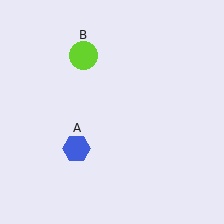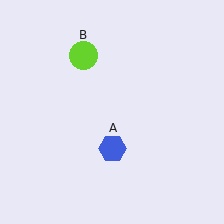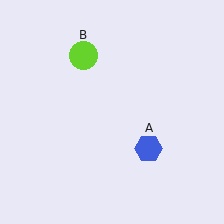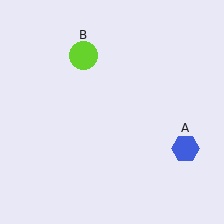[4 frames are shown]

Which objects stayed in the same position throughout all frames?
Lime circle (object B) remained stationary.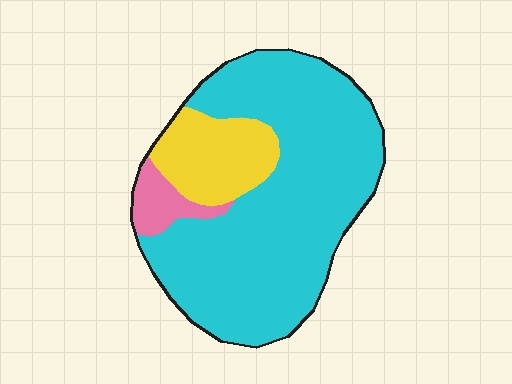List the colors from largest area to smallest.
From largest to smallest: cyan, yellow, pink.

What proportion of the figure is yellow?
Yellow takes up between a sixth and a third of the figure.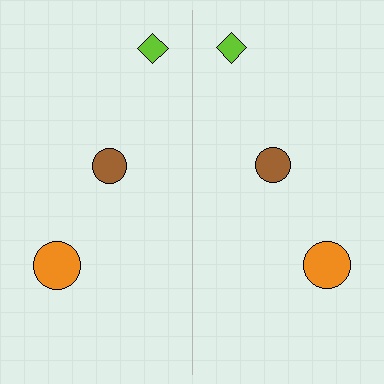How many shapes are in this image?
There are 6 shapes in this image.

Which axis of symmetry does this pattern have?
The pattern has a vertical axis of symmetry running through the center of the image.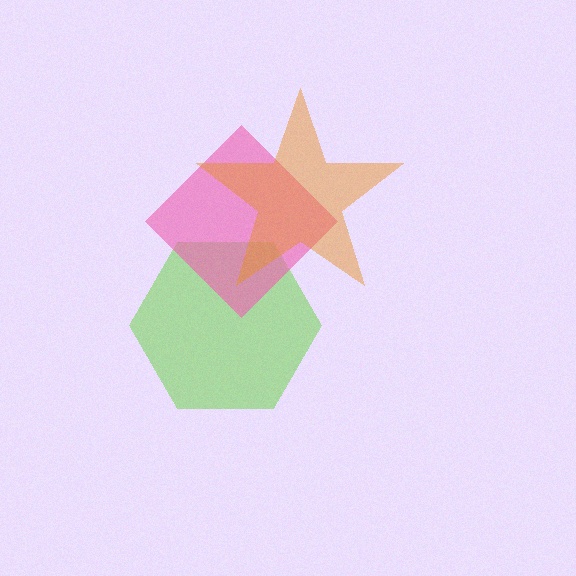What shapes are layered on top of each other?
The layered shapes are: a lime hexagon, a pink diamond, an orange star.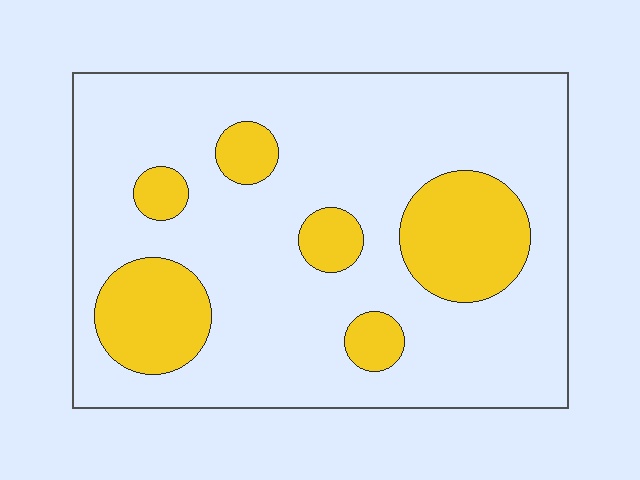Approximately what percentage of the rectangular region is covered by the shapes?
Approximately 20%.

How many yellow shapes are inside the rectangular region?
6.